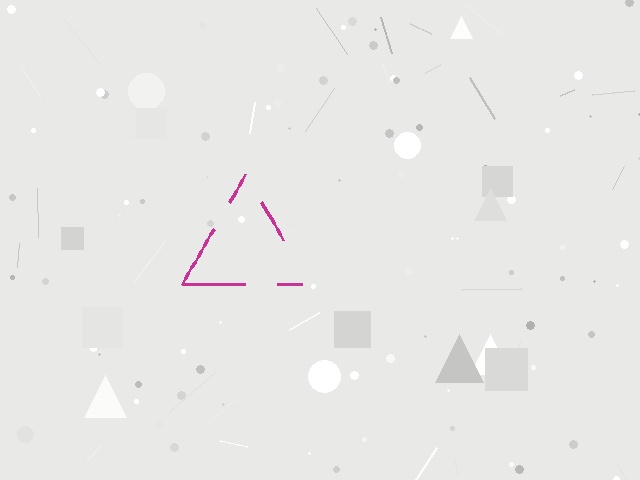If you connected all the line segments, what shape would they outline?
They would outline a triangle.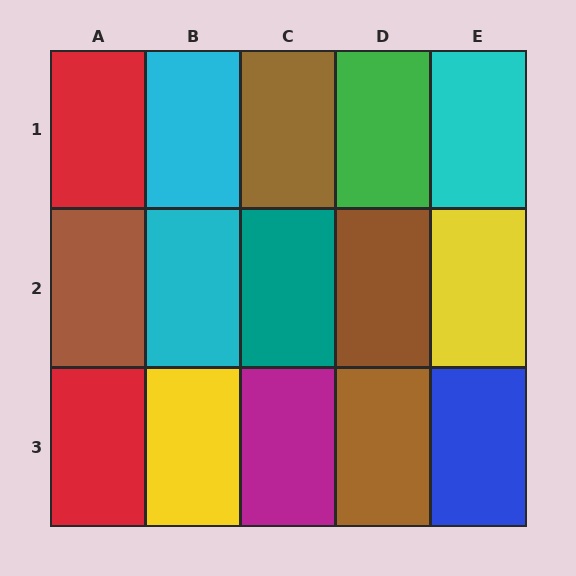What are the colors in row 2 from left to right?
Brown, cyan, teal, brown, yellow.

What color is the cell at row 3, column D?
Brown.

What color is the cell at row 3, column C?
Magenta.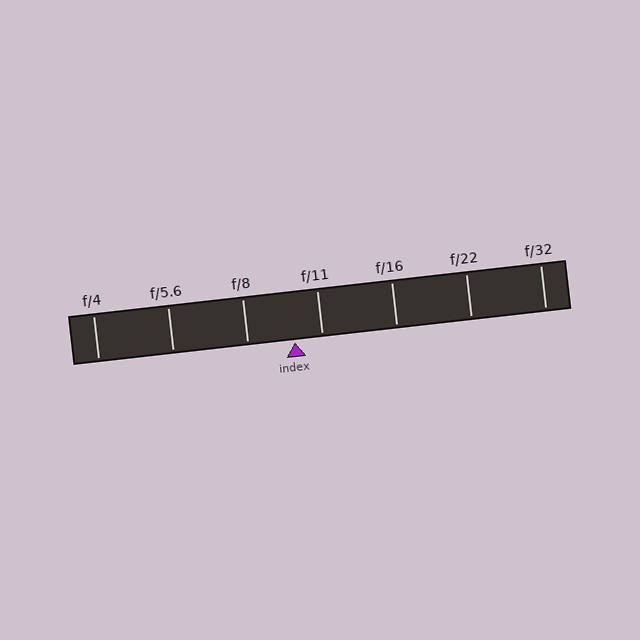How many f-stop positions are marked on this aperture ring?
There are 7 f-stop positions marked.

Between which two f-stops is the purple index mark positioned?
The index mark is between f/8 and f/11.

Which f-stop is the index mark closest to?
The index mark is closest to f/11.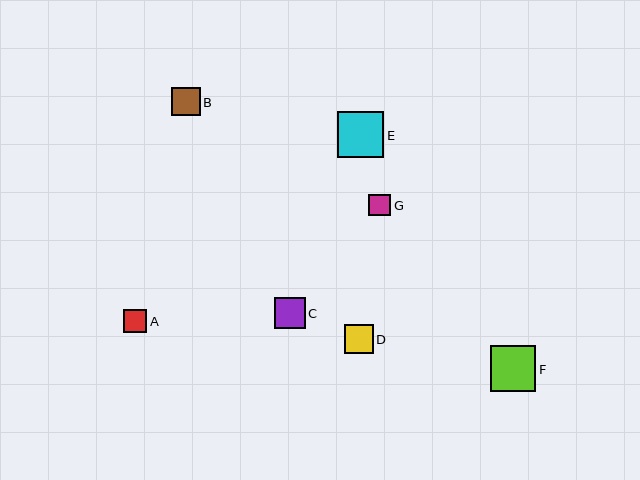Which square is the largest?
Square E is the largest with a size of approximately 46 pixels.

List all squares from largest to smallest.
From largest to smallest: E, F, C, D, B, A, G.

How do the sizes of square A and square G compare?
Square A and square G are approximately the same size.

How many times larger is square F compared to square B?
Square F is approximately 1.6 times the size of square B.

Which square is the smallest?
Square G is the smallest with a size of approximately 22 pixels.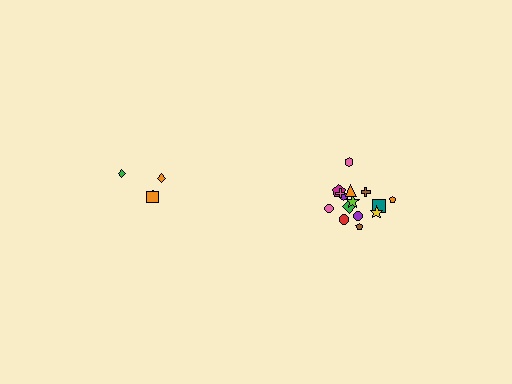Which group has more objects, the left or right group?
The right group.